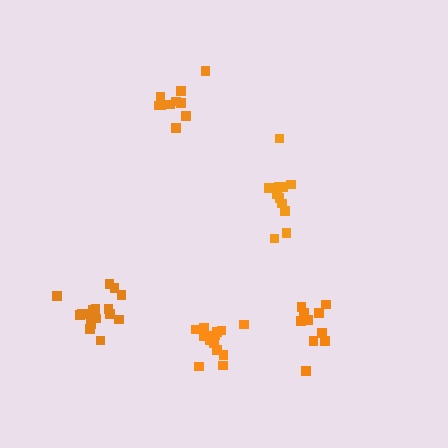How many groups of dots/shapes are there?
There are 5 groups.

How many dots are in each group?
Group 1: 10 dots, Group 2: 10 dots, Group 3: 12 dots, Group 4: 14 dots, Group 5: 16 dots (62 total).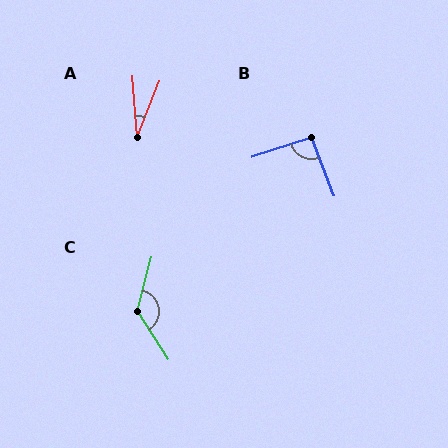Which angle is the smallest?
A, at approximately 26 degrees.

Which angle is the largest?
C, at approximately 133 degrees.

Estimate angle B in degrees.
Approximately 93 degrees.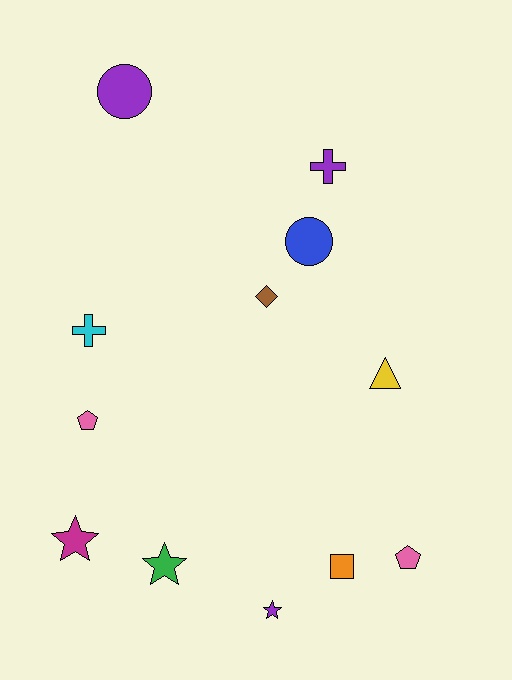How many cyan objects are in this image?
There is 1 cyan object.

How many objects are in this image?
There are 12 objects.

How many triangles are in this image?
There is 1 triangle.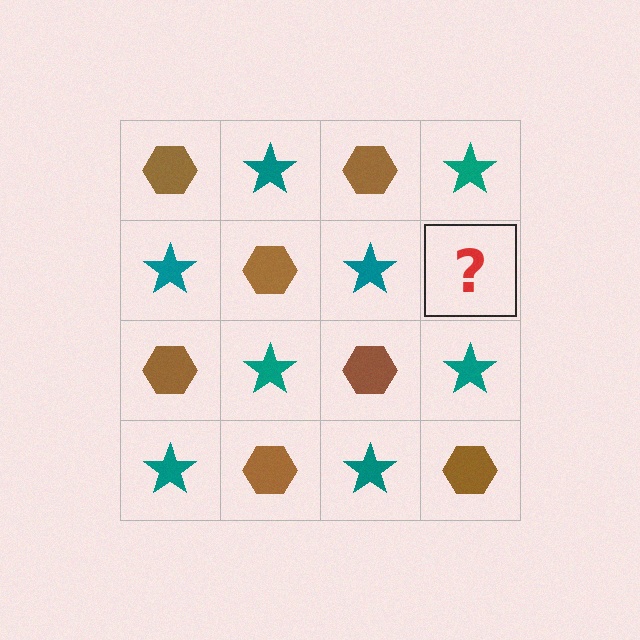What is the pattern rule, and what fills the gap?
The rule is that it alternates brown hexagon and teal star in a checkerboard pattern. The gap should be filled with a brown hexagon.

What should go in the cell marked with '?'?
The missing cell should contain a brown hexagon.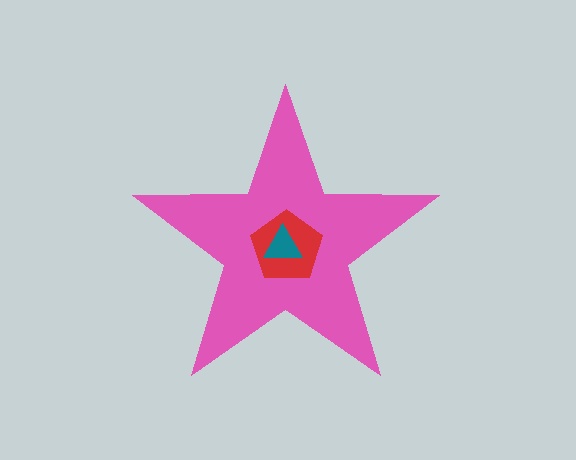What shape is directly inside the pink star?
The red pentagon.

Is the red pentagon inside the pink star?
Yes.